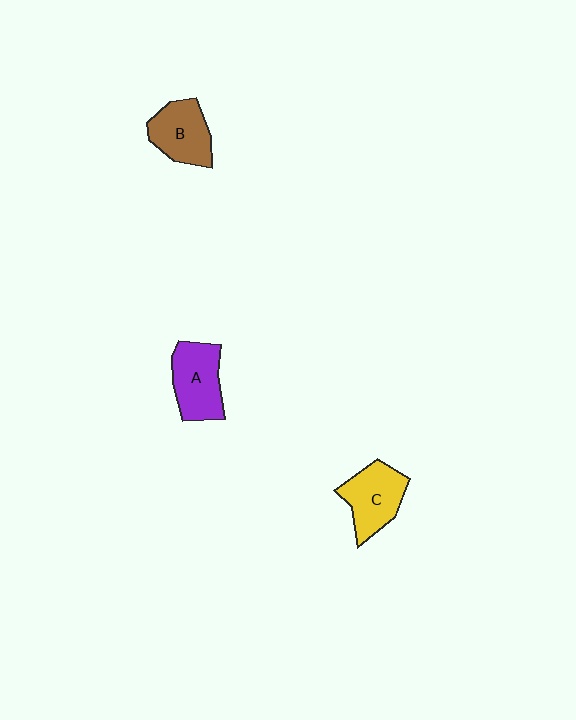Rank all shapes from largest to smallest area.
From largest to smallest: A (purple), C (yellow), B (brown).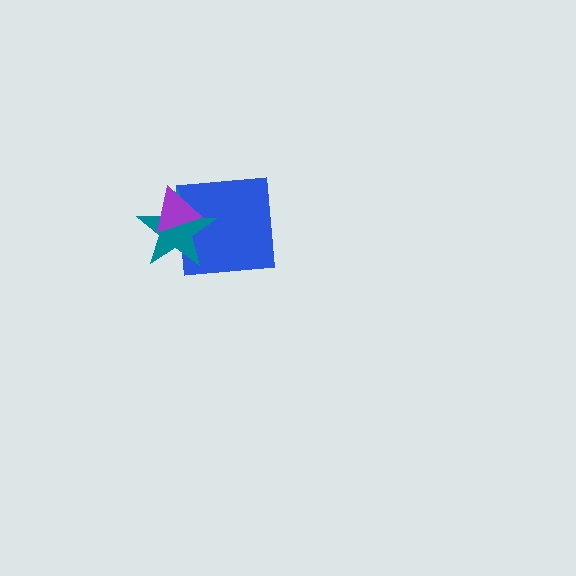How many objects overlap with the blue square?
2 objects overlap with the blue square.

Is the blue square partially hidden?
Yes, it is partially covered by another shape.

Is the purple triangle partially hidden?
No, no other shape covers it.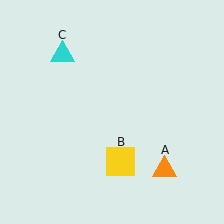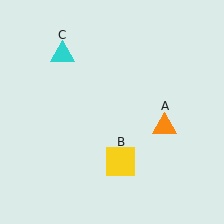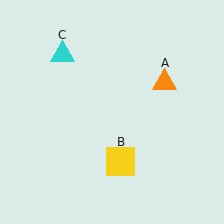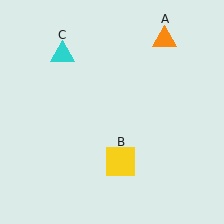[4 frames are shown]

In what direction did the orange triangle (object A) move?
The orange triangle (object A) moved up.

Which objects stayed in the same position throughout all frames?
Yellow square (object B) and cyan triangle (object C) remained stationary.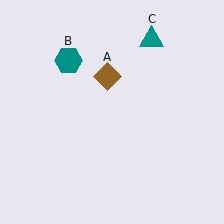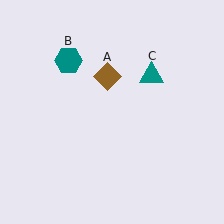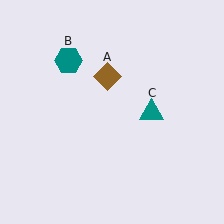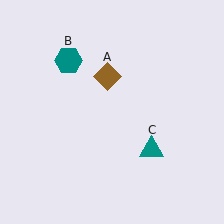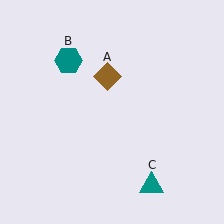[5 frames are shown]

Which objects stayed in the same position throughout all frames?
Brown diamond (object A) and teal hexagon (object B) remained stationary.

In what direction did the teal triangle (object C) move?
The teal triangle (object C) moved down.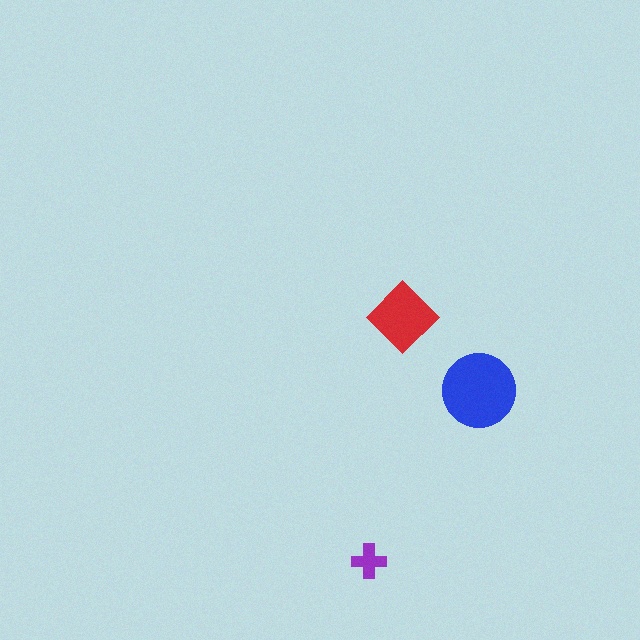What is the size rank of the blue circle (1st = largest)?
1st.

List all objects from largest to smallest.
The blue circle, the red diamond, the purple cross.